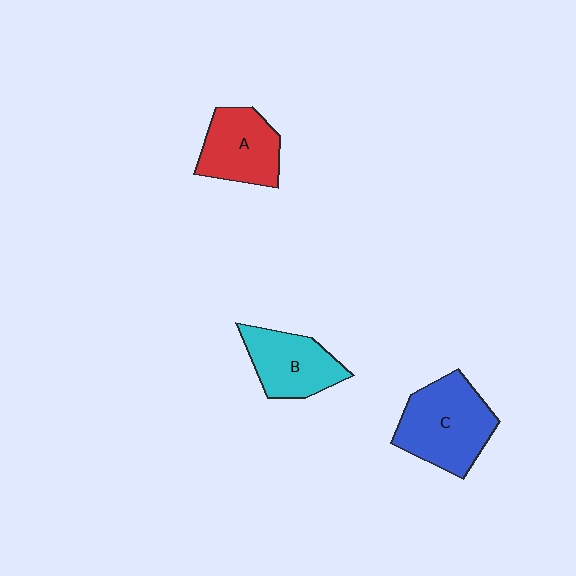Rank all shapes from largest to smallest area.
From largest to smallest: C (blue), A (red), B (cyan).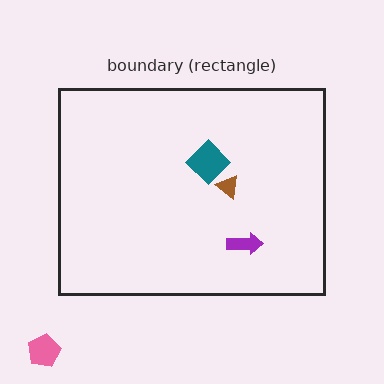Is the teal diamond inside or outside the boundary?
Inside.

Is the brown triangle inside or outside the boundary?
Inside.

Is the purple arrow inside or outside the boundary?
Inside.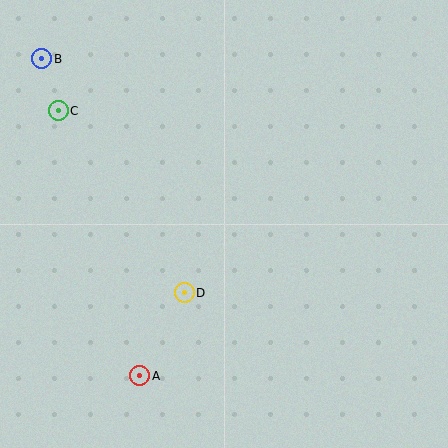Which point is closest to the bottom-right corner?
Point D is closest to the bottom-right corner.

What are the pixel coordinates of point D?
Point D is at (184, 293).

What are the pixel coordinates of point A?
Point A is at (139, 376).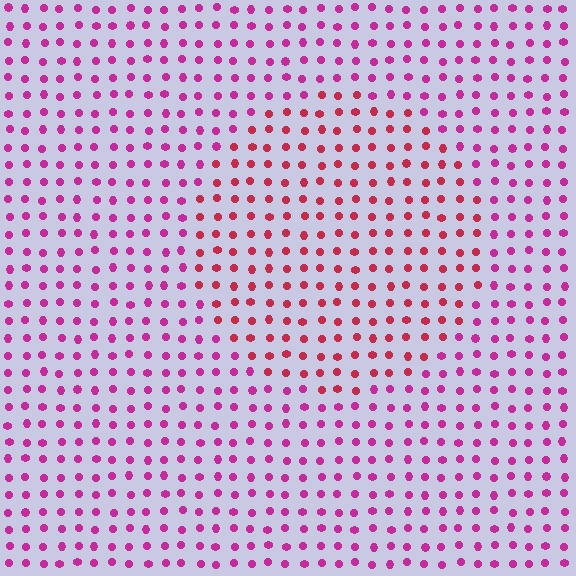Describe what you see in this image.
The image is filled with small magenta elements in a uniform arrangement. A circle-shaped region is visible where the elements are tinted to a slightly different hue, forming a subtle color boundary.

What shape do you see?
I see a circle.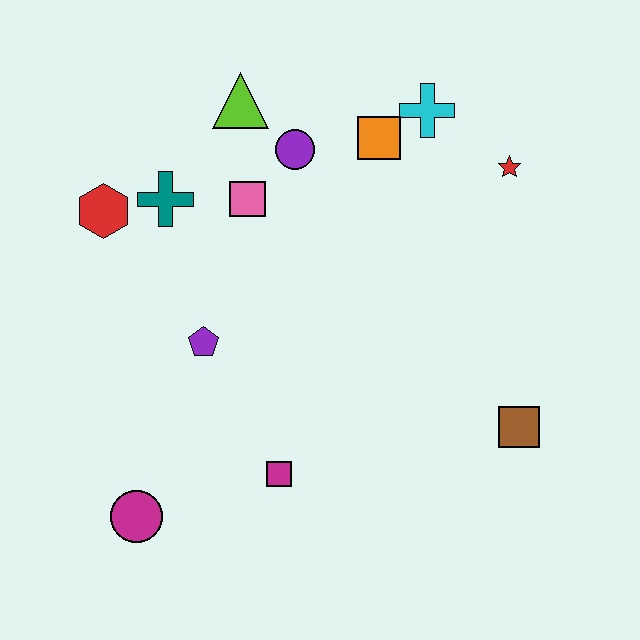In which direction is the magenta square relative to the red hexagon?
The magenta square is below the red hexagon.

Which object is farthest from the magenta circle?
The red star is farthest from the magenta circle.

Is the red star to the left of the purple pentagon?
No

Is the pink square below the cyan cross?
Yes